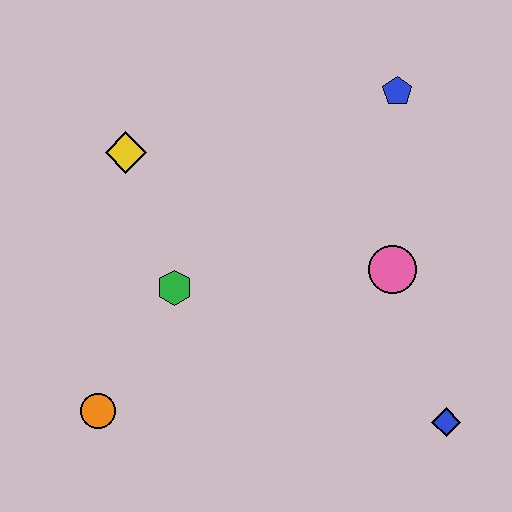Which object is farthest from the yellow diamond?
The blue diamond is farthest from the yellow diamond.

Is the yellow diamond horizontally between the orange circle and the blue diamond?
Yes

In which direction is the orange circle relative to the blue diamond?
The orange circle is to the left of the blue diamond.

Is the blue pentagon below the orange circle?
No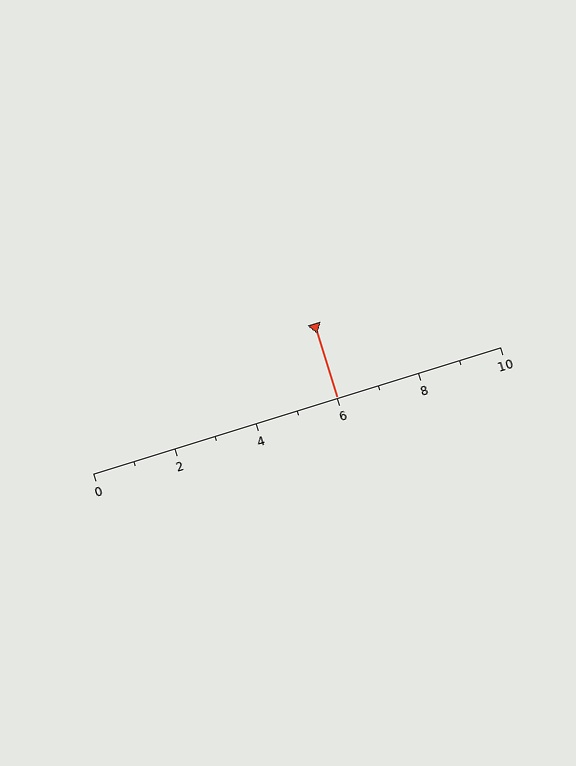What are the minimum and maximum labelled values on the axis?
The axis runs from 0 to 10.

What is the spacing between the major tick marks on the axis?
The major ticks are spaced 2 apart.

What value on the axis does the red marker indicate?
The marker indicates approximately 6.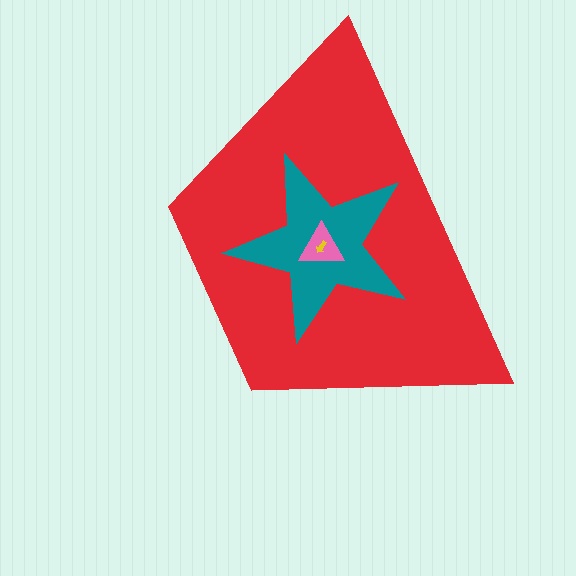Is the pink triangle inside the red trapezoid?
Yes.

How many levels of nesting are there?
4.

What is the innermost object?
The yellow arrow.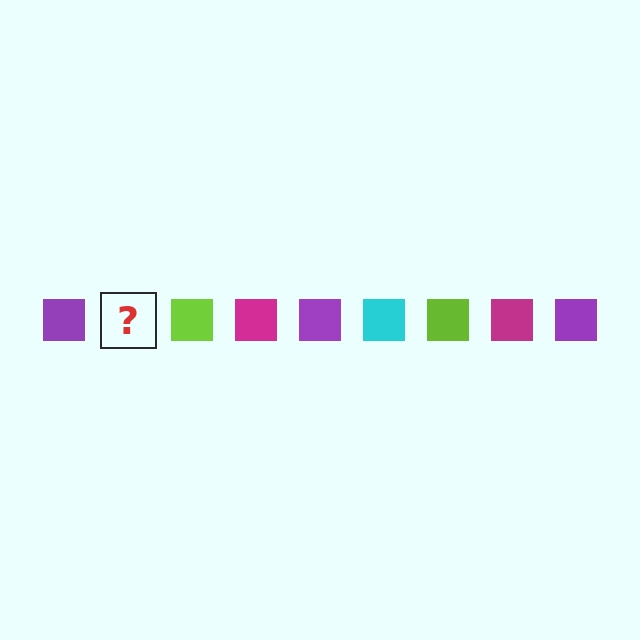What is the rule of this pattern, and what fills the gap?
The rule is that the pattern cycles through purple, cyan, lime, magenta squares. The gap should be filled with a cyan square.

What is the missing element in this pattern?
The missing element is a cyan square.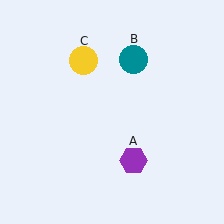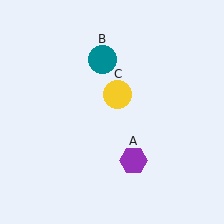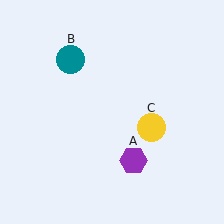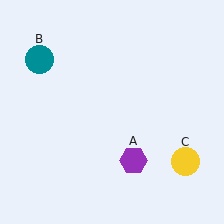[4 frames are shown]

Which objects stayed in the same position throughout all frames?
Purple hexagon (object A) remained stationary.